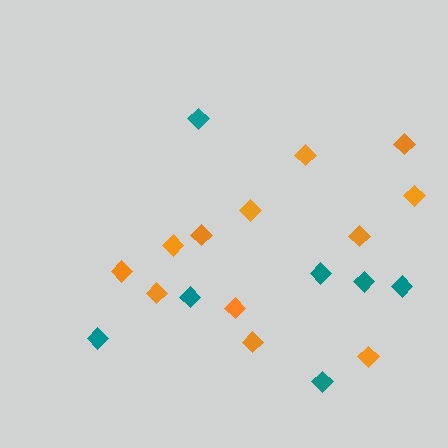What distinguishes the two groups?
There are 2 groups: one group of teal diamonds (7) and one group of orange diamonds (12).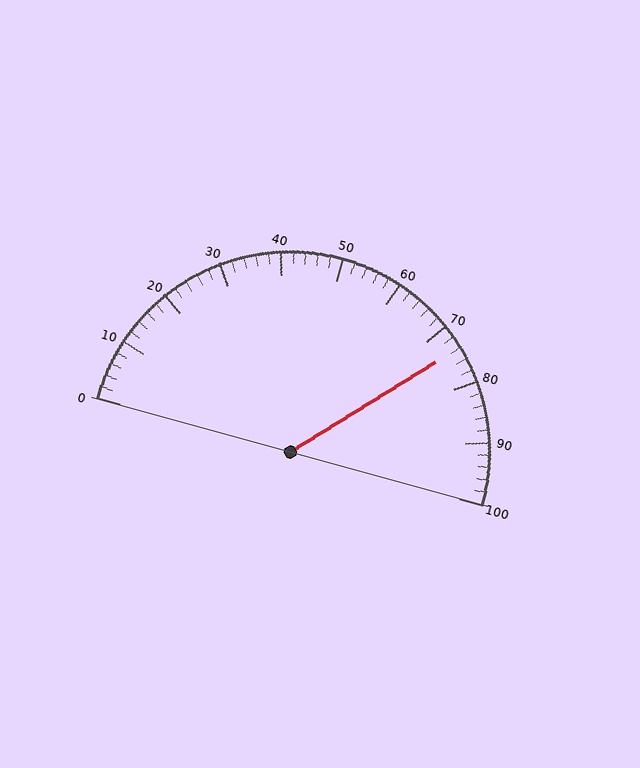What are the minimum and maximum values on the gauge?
The gauge ranges from 0 to 100.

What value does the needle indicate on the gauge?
The needle indicates approximately 74.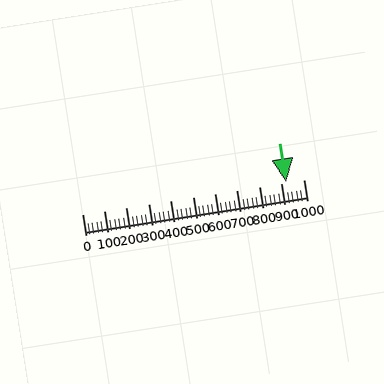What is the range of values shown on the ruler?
The ruler shows values from 0 to 1000.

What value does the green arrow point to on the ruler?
The green arrow points to approximately 920.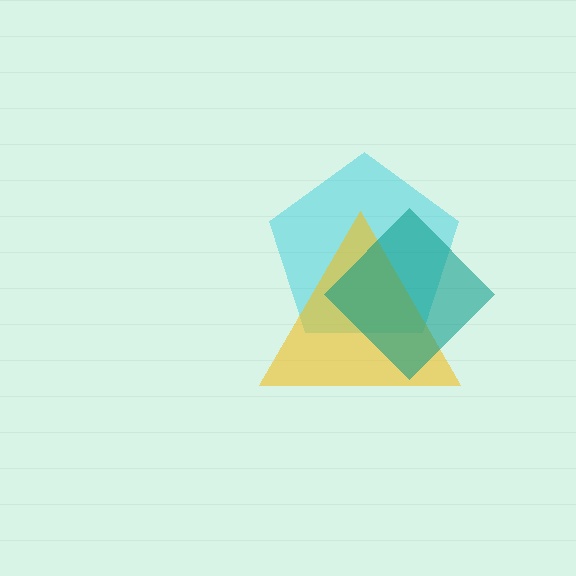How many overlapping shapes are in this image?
There are 3 overlapping shapes in the image.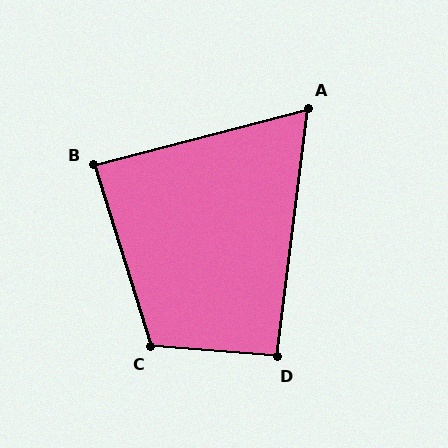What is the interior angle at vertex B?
Approximately 87 degrees (approximately right).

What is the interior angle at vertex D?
Approximately 93 degrees (approximately right).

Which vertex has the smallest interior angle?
A, at approximately 68 degrees.